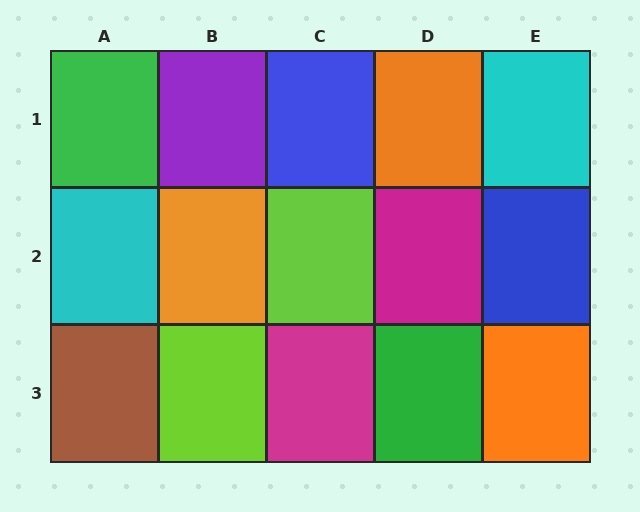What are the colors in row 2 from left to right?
Cyan, orange, lime, magenta, blue.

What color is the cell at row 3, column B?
Lime.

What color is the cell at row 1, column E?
Cyan.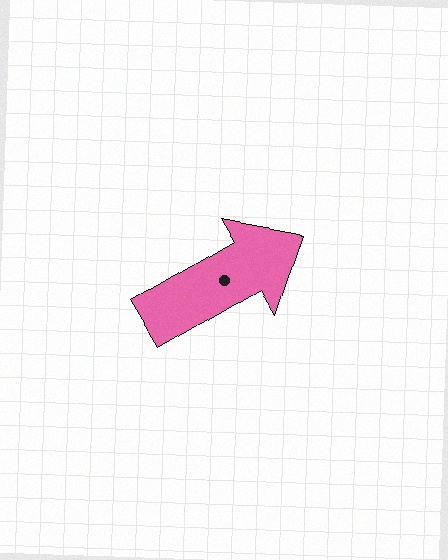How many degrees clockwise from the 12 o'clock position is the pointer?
Approximately 60 degrees.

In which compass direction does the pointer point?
Northeast.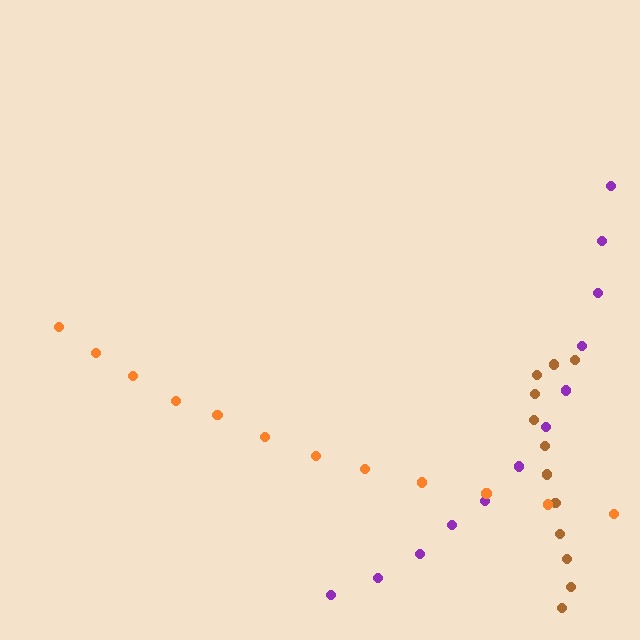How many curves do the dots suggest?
There are 3 distinct paths.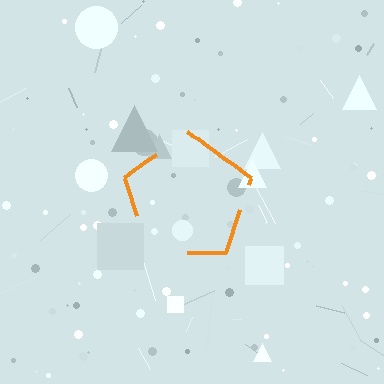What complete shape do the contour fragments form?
The contour fragments form a pentagon.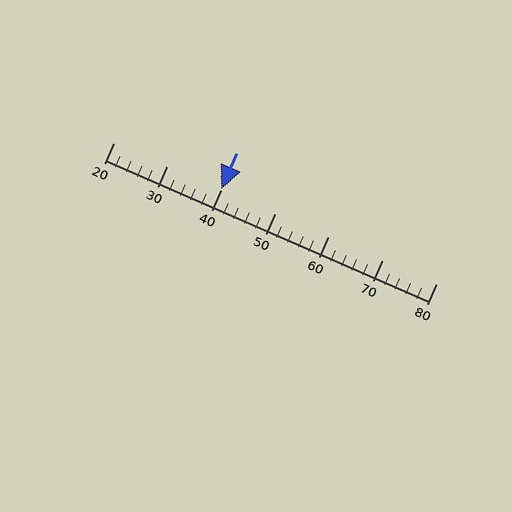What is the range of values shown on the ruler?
The ruler shows values from 20 to 80.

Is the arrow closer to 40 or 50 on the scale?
The arrow is closer to 40.